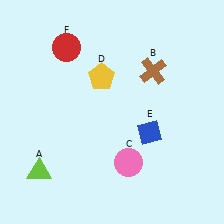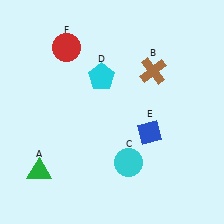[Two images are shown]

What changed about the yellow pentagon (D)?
In Image 1, D is yellow. In Image 2, it changed to cyan.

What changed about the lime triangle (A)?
In Image 1, A is lime. In Image 2, it changed to green.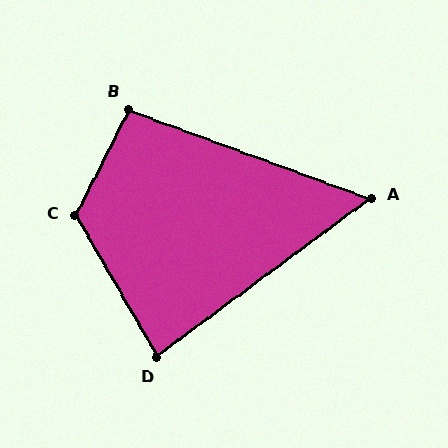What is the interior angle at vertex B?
Approximately 97 degrees (obtuse).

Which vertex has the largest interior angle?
C, at approximately 123 degrees.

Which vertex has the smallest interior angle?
A, at approximately 57 degrees.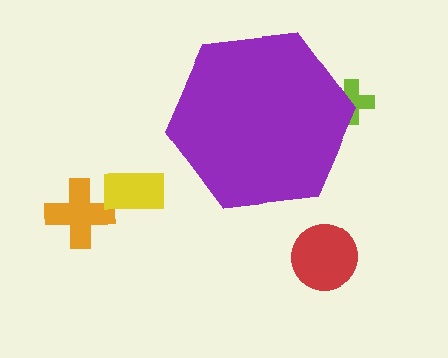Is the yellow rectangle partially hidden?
No, the yellow rectangle is fully visible.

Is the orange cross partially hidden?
No, the orange cross is fully visible.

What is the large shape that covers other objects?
A purple hexagon.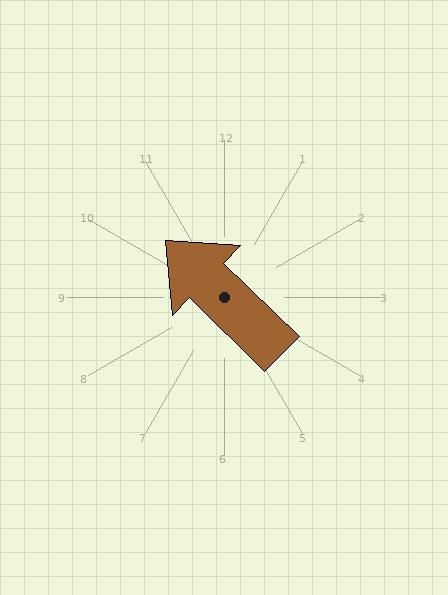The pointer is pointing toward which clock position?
Roughly 10 o'clock.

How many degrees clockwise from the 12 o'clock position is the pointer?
Approximately 314 degrees.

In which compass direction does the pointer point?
Northwest.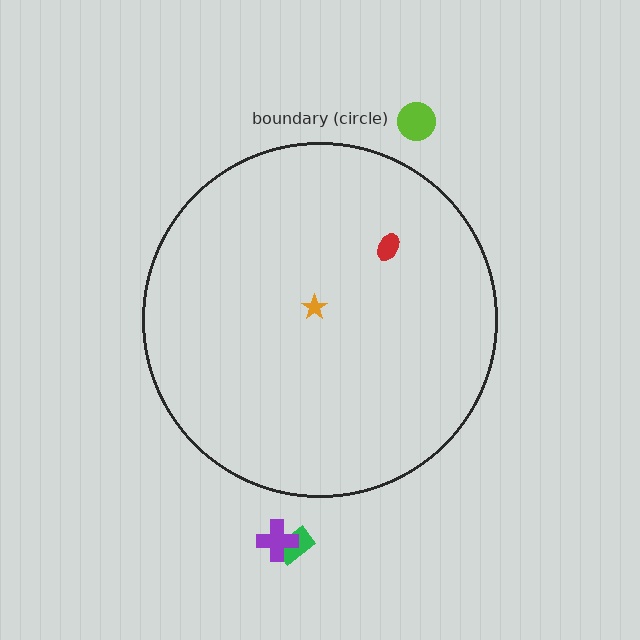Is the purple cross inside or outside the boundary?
Outside.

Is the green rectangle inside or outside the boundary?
Outside.